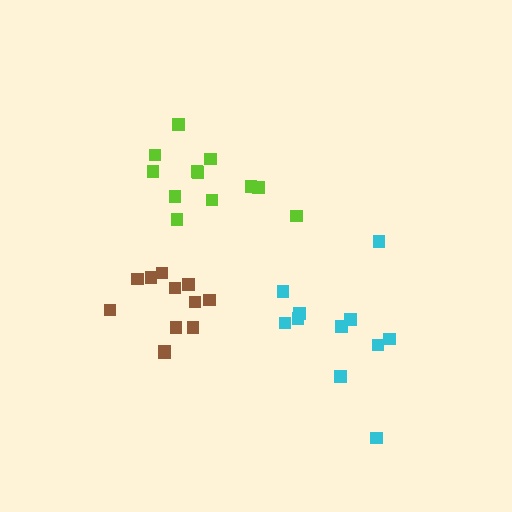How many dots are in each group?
Group 1: 12 dots, Group 2: 12 dots, Group 3: 11 dots (35 total).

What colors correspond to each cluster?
The clusters are colored: lime, brown, cyan.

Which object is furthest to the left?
The brown cluster is leftmost.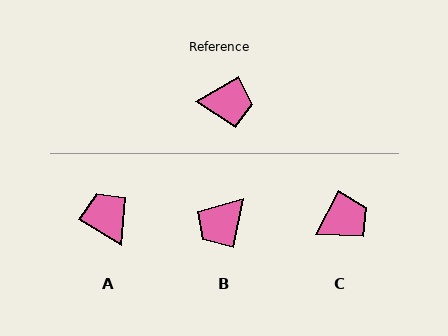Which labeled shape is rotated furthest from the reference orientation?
B, about 132 degrees away.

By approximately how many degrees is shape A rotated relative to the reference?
Approximately 119 degrees counter-clockwise.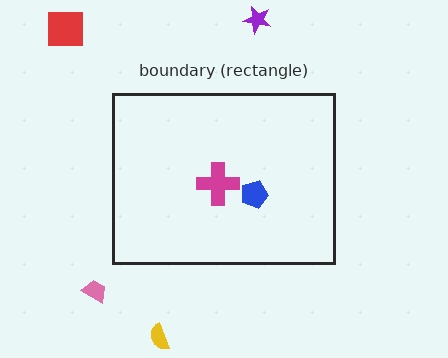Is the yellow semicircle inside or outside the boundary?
Outside.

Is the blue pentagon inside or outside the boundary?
Inside.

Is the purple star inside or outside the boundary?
Outside.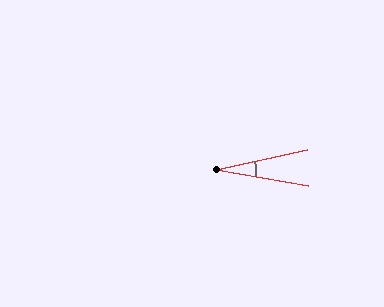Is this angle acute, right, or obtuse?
It is acute.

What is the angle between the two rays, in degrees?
Approximately 22 degrees.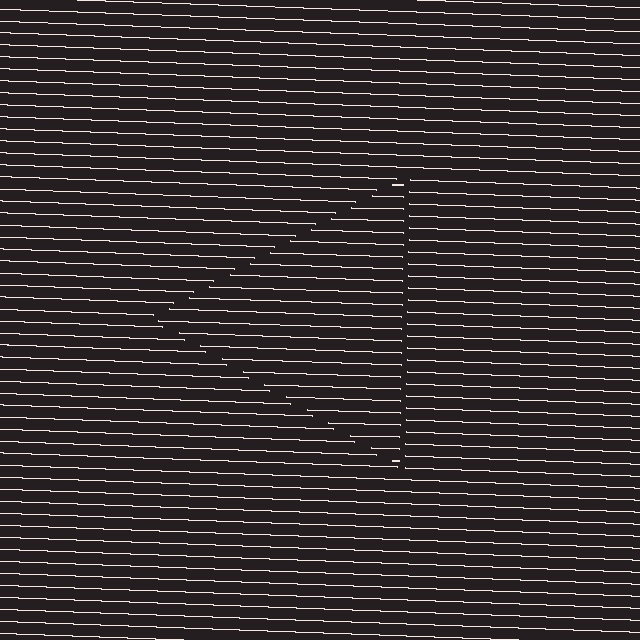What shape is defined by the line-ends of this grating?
An illusory triangle. The interior of the shape contains the same grating, shifted by half a period — the contour is defined by the phase discontinuity where line-ends from the inner and outer gratings abut.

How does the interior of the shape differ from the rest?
The interior of the shape contains the same grating, shifted by half a period — the contour is defined by the phase discontinuity where line-ends from the inner and outer gratings abut.